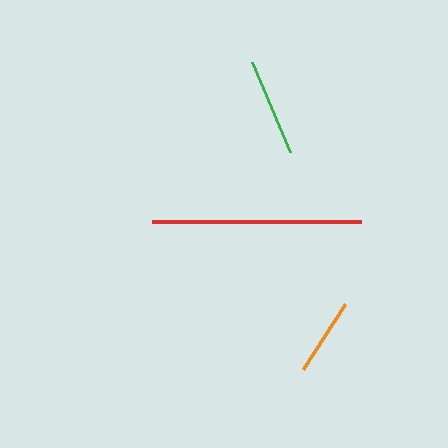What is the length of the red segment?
The red segment is approximately 210 pixels long.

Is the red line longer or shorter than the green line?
The red line is longer than the green line.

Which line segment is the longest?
The red line is the longest at approximately 210 pixels.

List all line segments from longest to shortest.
From longest to shortest: red, green, orange.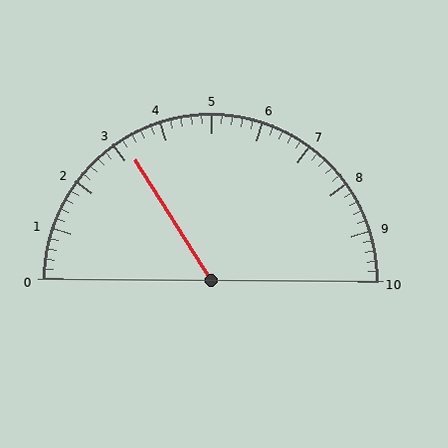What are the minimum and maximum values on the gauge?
The gauge ranges from 0 to 10.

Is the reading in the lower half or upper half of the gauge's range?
The reading is in the lower half of the range (0 to 10).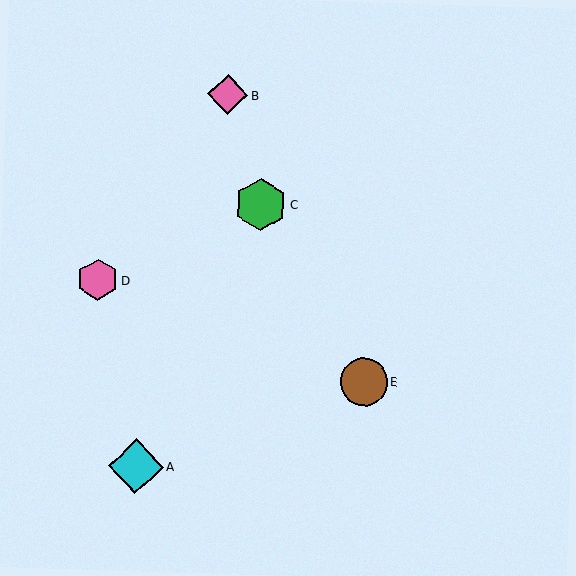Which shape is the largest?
The cyan diamond (labeled A) is the largest.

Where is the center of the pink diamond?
The center of the pink diamond is at (228, 95).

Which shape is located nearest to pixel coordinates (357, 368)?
The brown circle (labeled E) at (364, 382) is nearest to that location.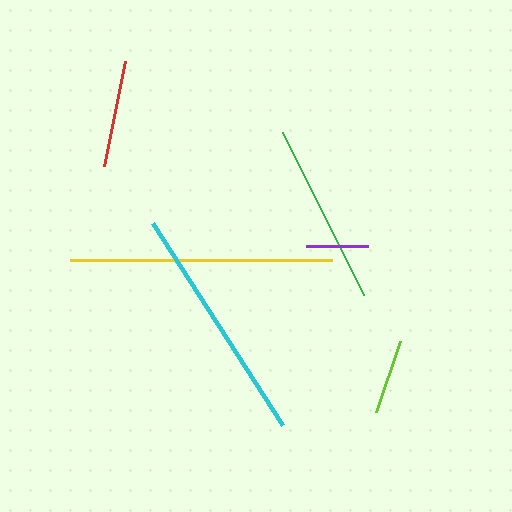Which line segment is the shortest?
The purple line is the shortest at approximately 62 pixels.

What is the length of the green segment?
The green segment is approximately 182 pixels long.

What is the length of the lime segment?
The lime segment is approximately 75 pixels long.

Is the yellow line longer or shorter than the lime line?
The yellow line is longer than the lime line.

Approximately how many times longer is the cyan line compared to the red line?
The cyan line is approximately 2.2 times the length of the red line.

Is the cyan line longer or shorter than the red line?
The cyan line is longer than the red line.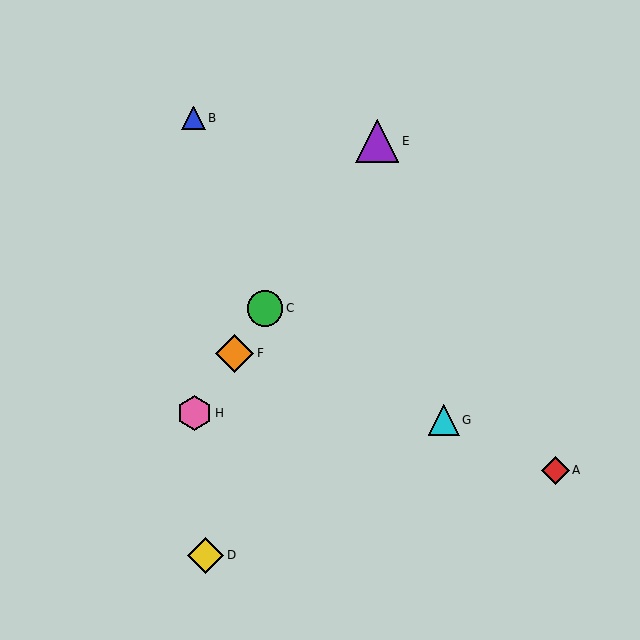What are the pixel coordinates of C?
Object C is at (265, 308).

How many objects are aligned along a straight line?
4 objects (C, E, F, H) are aligned along a straight line.